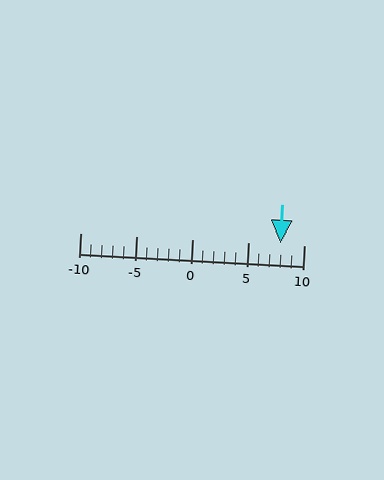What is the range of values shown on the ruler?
The ruler shows values from -10 to 10.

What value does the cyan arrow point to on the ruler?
The cyan arrow points to approximately 8.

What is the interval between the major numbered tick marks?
The major tick marks are spaced 5 units apart.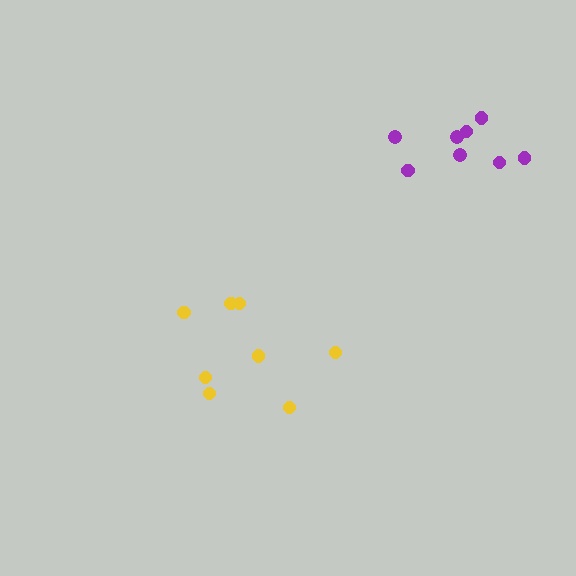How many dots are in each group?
Group 1: 8 dots, Group 2: 8 dots (16 total).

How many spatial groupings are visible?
There are 2 spatial groupings.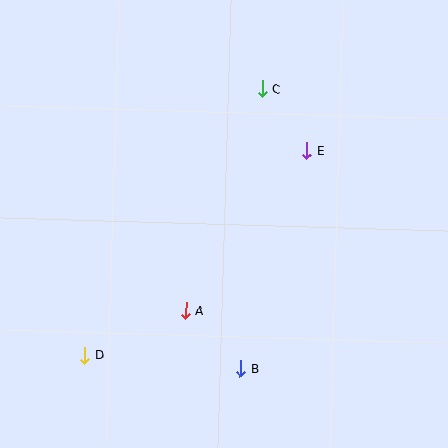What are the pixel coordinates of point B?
Point B is at (240, 368).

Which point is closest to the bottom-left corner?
Point D is closest to the bottom-left corner.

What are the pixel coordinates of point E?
Point E is at (307, 151).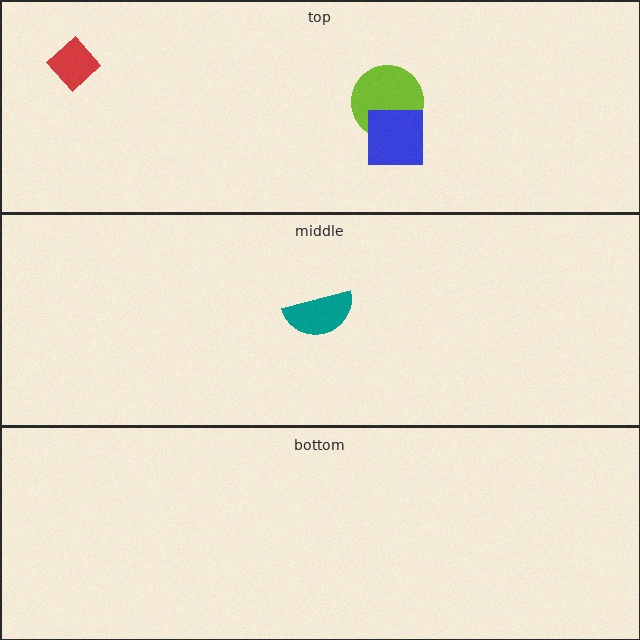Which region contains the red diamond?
The top region.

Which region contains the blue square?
The top region.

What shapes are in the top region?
The red diamond, the lime circle, the blue square.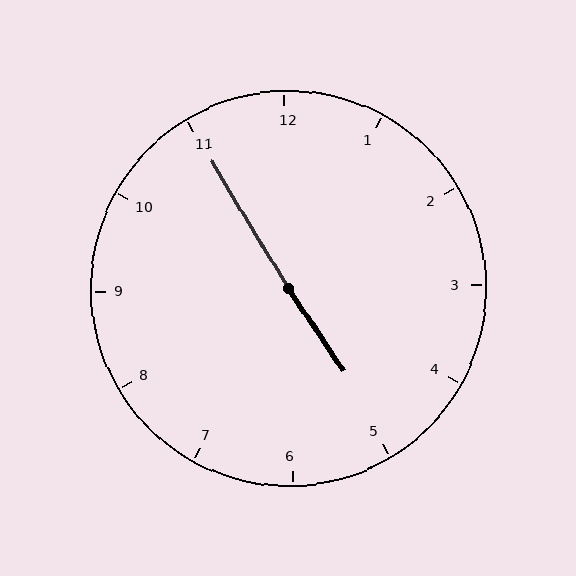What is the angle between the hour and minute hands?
Approximately 178 degrees.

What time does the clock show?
4:55.